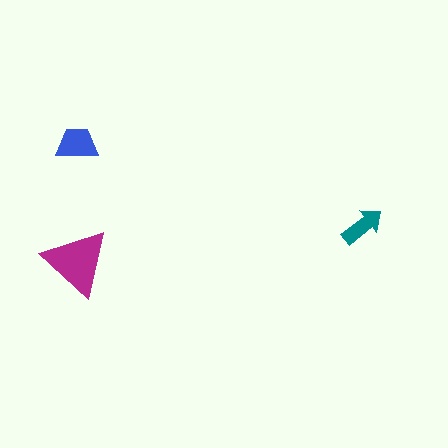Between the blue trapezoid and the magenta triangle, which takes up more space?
The magenta triangle.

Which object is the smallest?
The teal arrow.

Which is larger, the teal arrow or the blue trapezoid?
The blue trapezoid.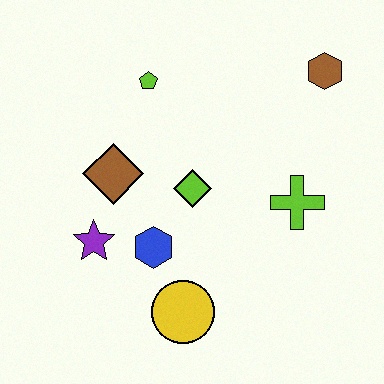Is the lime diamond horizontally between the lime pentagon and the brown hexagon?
Yes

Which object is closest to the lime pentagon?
The brown diamond is closest to the lime pentagon.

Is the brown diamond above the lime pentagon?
No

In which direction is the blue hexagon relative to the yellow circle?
The blue hexagon is above the yellow circle.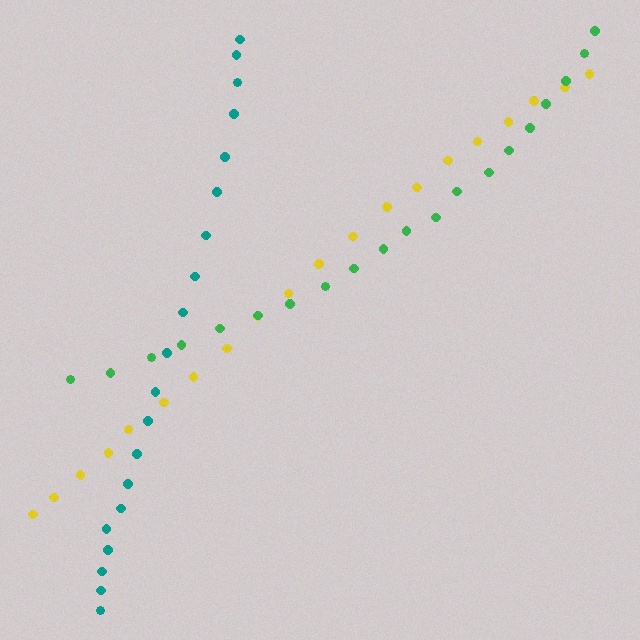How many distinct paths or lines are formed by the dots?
There are 3 distinct paths.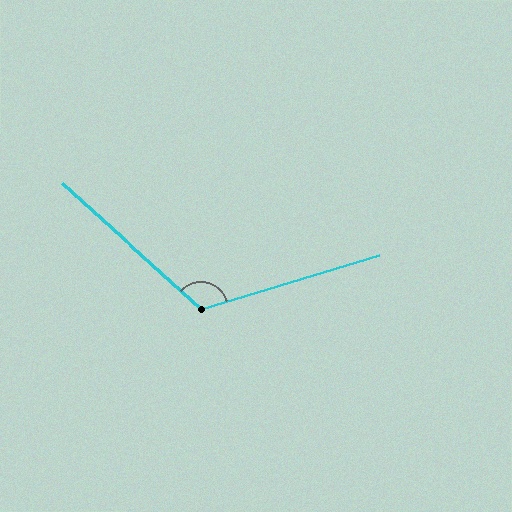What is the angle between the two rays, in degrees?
Approximately 121 degrees.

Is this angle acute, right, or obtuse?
It is obtuse.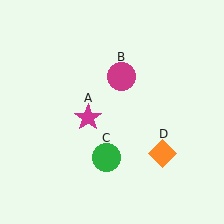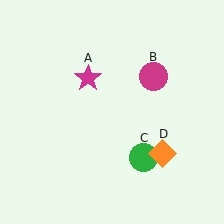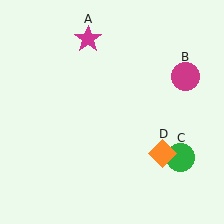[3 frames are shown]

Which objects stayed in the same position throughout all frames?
Orange diamond (object D) remained stationary.